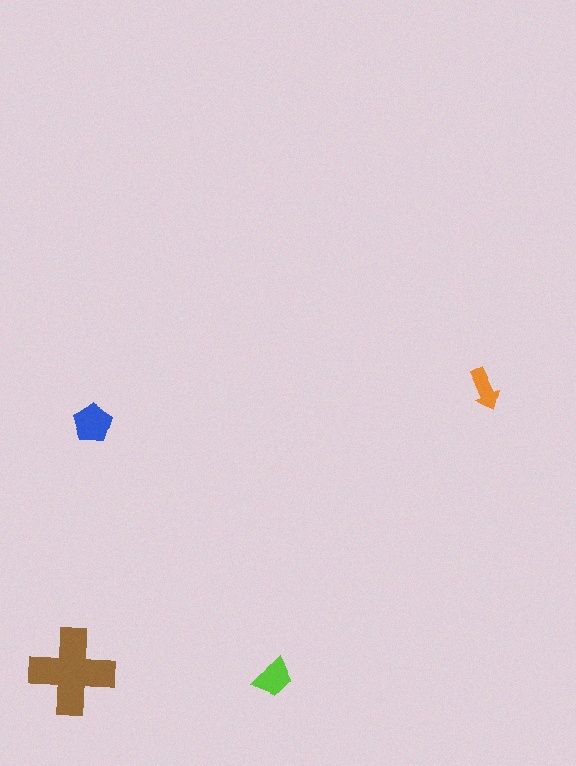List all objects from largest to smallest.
The brown cross, the blue pentagon, the lime trapezoid, the orange arrow.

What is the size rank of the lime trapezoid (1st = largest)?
3rd.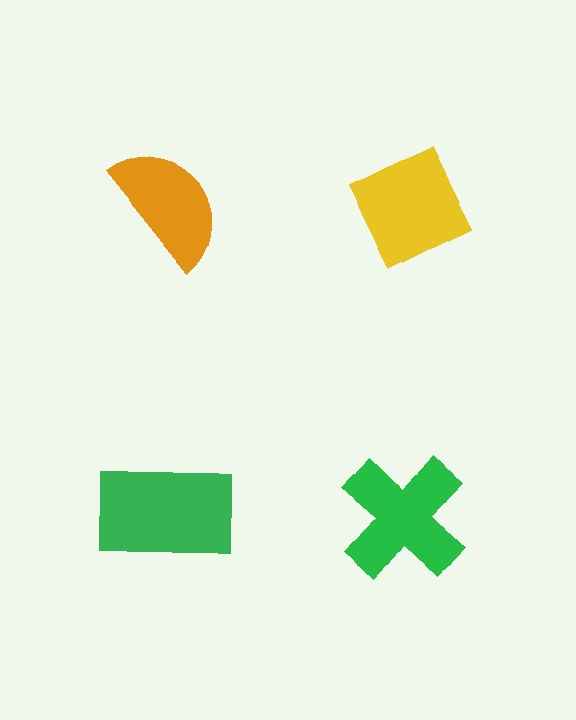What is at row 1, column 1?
An orange semicircle.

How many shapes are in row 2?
2 shapes.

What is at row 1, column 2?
A yellow diamond.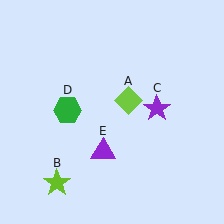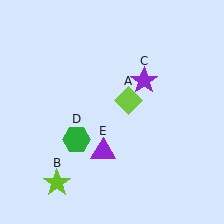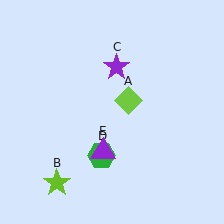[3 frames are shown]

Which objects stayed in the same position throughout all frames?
Lime diamond (object A) and lime star (object B) and purple triangle (object E) remained stationary.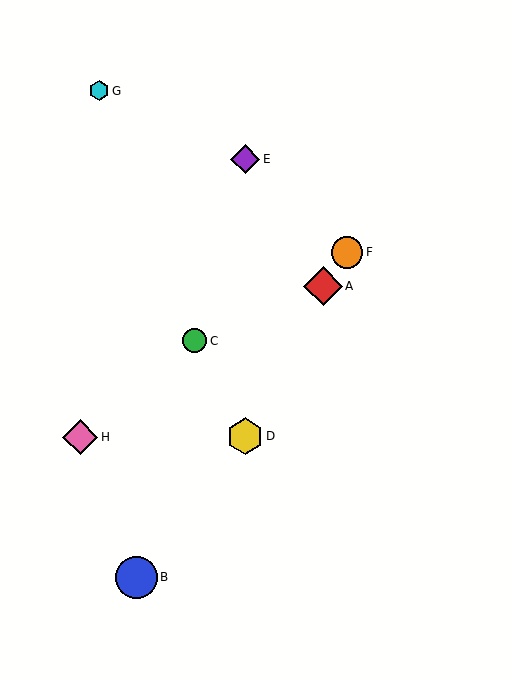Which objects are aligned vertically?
Objects D, E are aligned vertically.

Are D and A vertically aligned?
No, D is at x≈245 and A is at x≈323.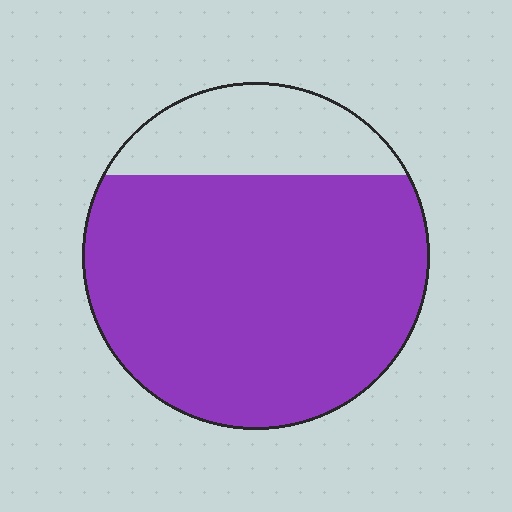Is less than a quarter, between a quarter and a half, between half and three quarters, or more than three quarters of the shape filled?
More than three quarters.